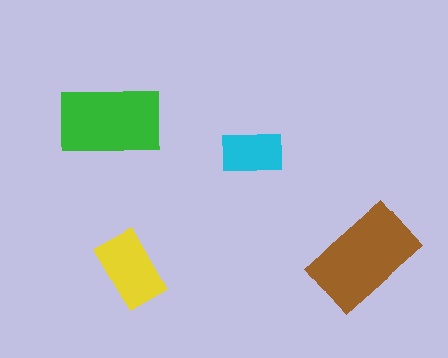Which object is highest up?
The green rectangle is topmost.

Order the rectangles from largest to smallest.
the brown one, the green one, the yellow one, the cyan one.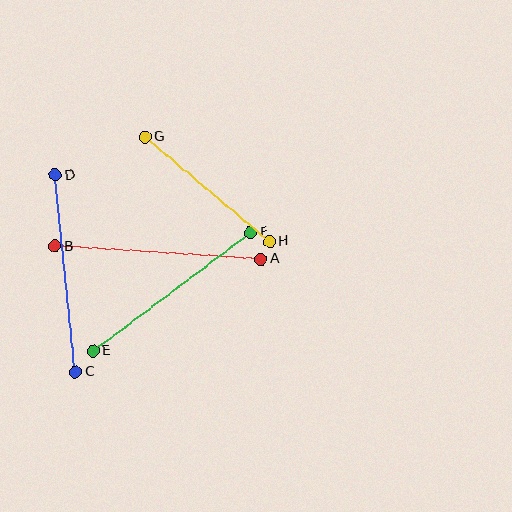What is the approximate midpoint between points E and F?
The midpoint is at approximately (172, 292) pixels.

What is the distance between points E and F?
The distance is approximately 197 pixels.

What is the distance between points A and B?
The distance is approximately 207 pixels.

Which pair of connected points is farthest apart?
Points A and B are farthest apart.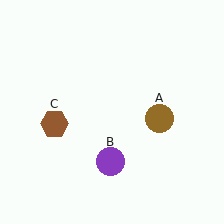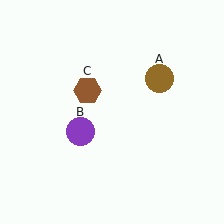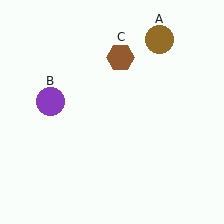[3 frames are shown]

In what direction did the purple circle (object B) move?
The purple circle (object B) moved up and to the left.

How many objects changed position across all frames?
3 objects changed position: brown circle (object A), purple circle (object B), brown hexagon (object C).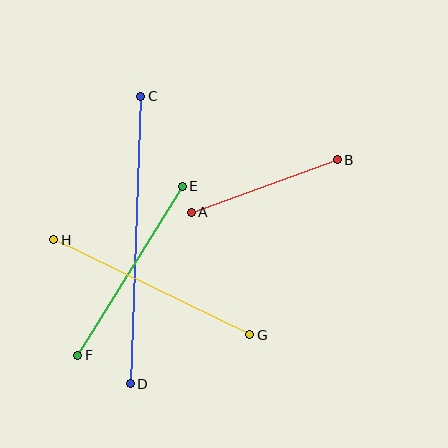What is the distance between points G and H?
The distance is approximately 218 pixels.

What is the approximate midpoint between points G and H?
The midpoint is at approximately (152, 287) pixels.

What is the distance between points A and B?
The distance is approximately 155 pixels.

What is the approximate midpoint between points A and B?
The midpoint is at approximately (264, 186) pixels.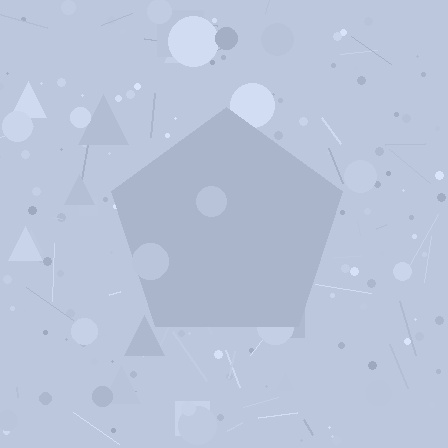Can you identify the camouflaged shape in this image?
The camouflaged shape is a pentagon.